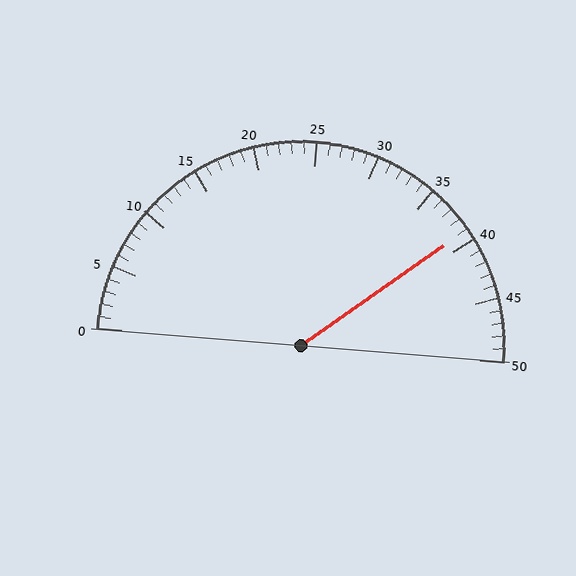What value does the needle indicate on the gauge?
The needle indicates approximately 39.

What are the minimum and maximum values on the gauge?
The gauge ranges from 0 to 50.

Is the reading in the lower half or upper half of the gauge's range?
The reading is in the upper half of the range (0 to 50).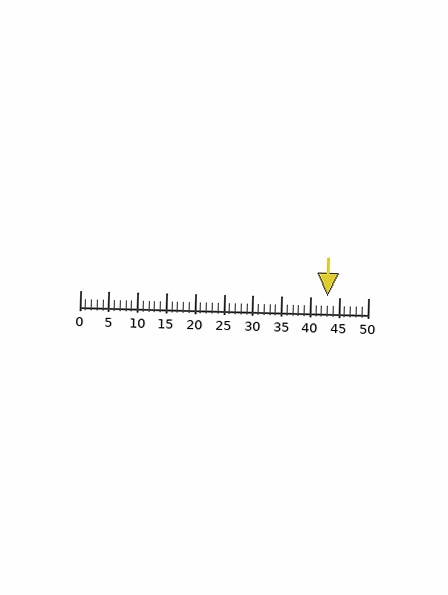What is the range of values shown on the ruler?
The ruler shows values from 0 to 50.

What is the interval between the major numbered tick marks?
The major tick marks are spaced 5 units apart.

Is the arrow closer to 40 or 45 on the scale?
The arrow is closer to 45.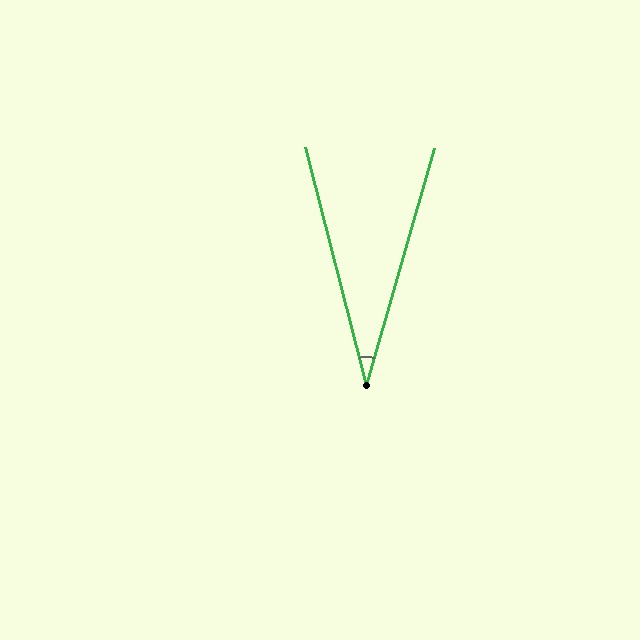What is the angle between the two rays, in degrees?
Approximately 30 degrees.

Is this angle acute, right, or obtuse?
It is acute.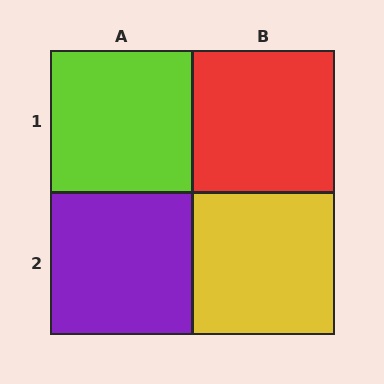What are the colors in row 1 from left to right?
Lime, red.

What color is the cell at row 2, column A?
Purple.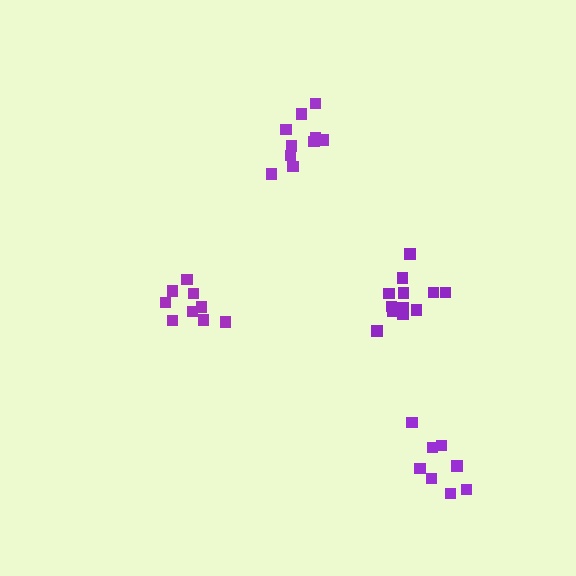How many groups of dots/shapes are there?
There are 4 groups.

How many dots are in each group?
Group 1: 10 dots, Group 2: 8 dots, Group 3: 9 dots, Group 4: 12 dots (39 total).